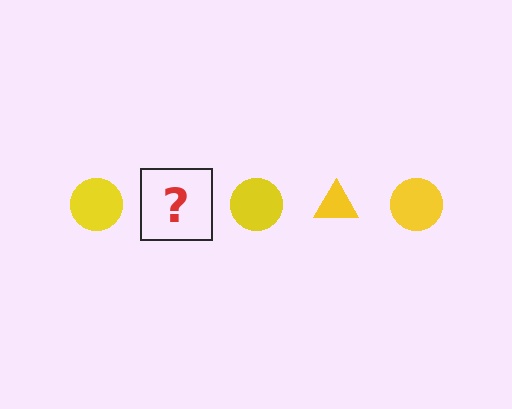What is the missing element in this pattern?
The missing element is a yellow triangle.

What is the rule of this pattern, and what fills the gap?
The rule is that the pattern cycles through circle, triangle shapes in yellow. The gap should be filled with a yellow triangle.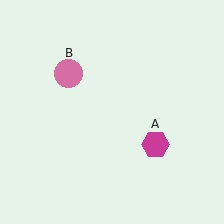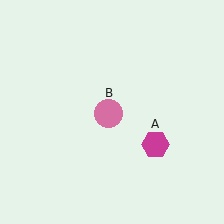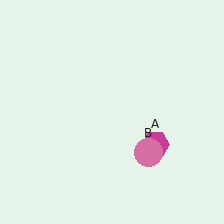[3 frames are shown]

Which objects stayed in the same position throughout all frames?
Magenta hexagon (object A) remained stationary.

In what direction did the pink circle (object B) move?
The pink circle (object B) moved down and to the right.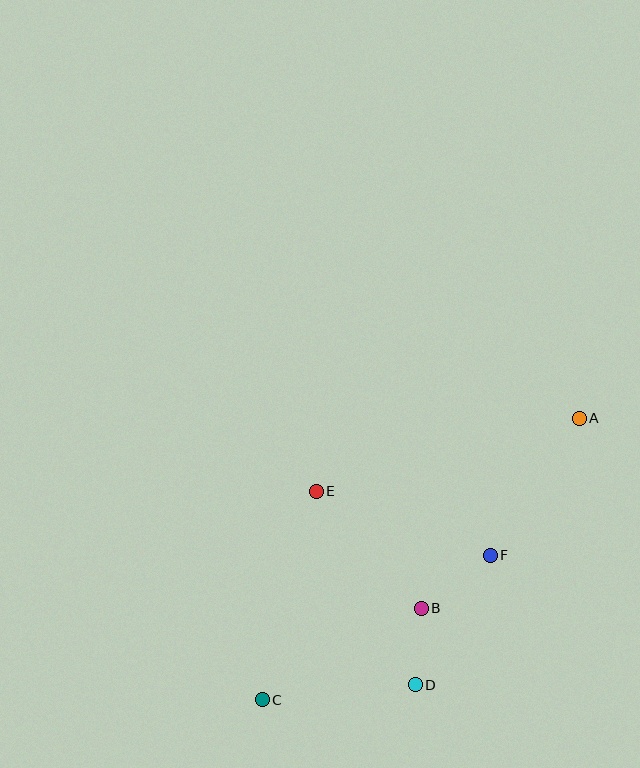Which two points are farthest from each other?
Points A and C are farthest from each other.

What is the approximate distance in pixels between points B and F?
The distance between B and F is approximately 87 pixels.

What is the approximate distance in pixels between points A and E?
The distance between A and E is approximately 273 pixels.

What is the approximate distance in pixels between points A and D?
The distance between A and D is approximately 313 pixels.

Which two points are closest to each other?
Points B and D are closest to each other.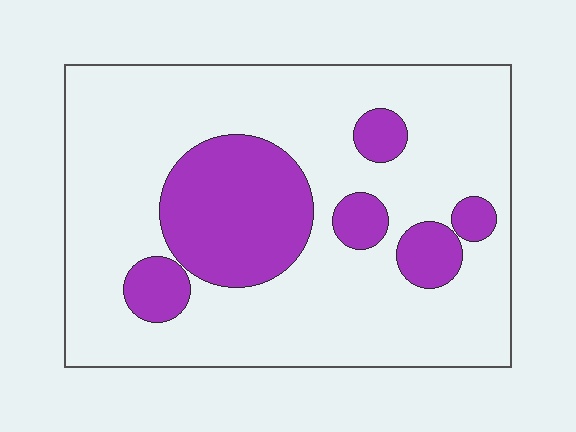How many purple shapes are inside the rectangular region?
6.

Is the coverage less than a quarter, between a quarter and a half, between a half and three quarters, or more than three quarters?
Less than a quarter.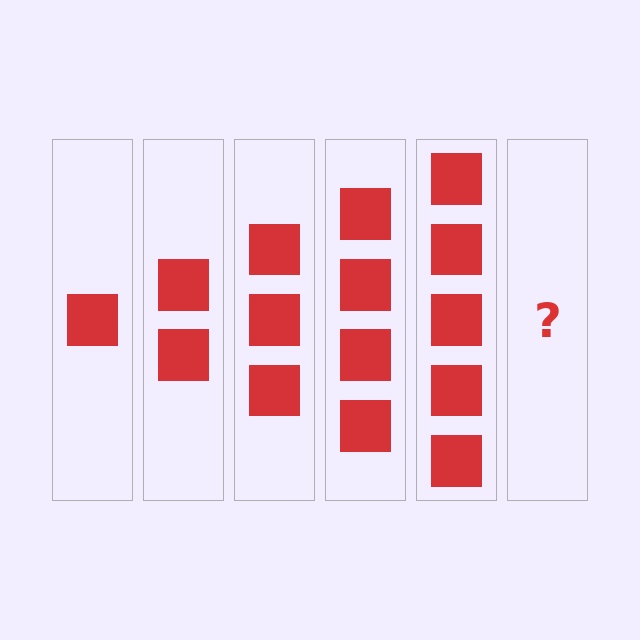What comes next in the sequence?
The next element should be 6 squares.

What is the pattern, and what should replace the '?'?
The pattern is that each step adds one more square. The '?' should be 6 squares.